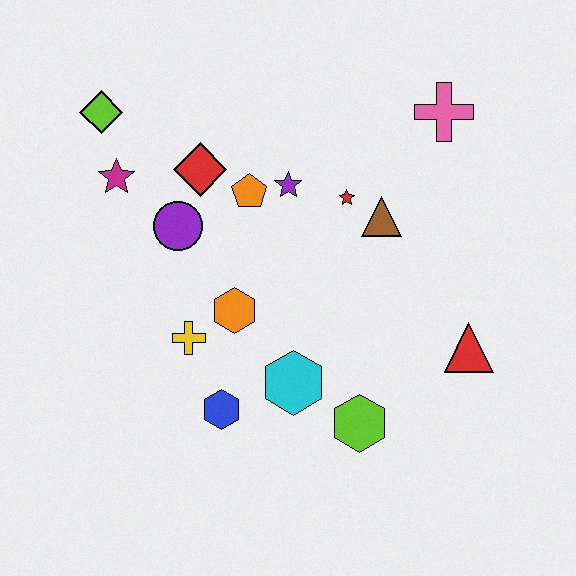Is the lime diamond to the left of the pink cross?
Yes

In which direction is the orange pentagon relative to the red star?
The orange pentagon is to the left of the red star.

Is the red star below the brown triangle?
No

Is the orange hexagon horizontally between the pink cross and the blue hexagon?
Yes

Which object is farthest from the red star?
The lime diamond is farthest from the red star.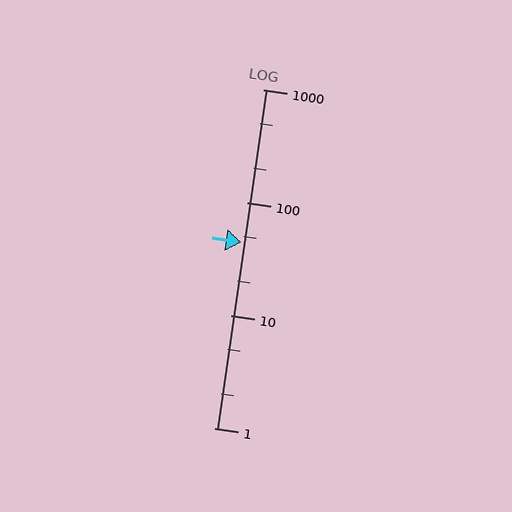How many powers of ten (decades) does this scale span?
The scale spans 3 decades, from 1 to 1000.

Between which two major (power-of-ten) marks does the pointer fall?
The pointer is between 10 and 100.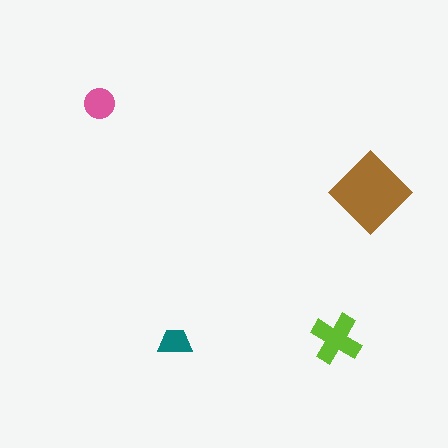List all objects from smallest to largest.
The teal trapezoid, the pink circle, the lime cross, the brown diamond.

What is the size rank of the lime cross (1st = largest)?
2nd.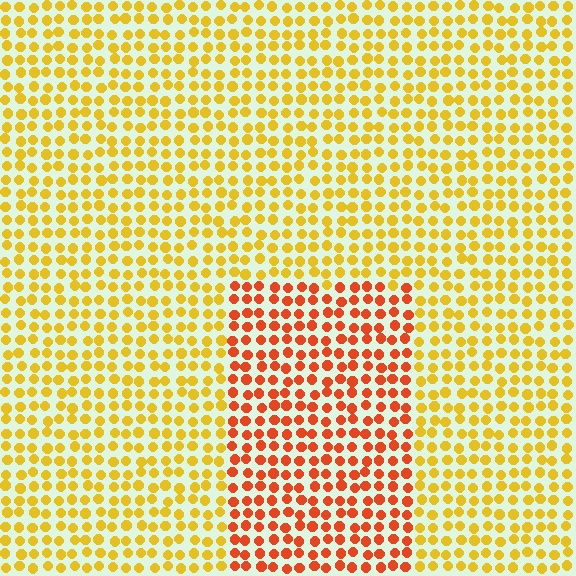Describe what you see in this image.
The image is filled with small yellow elements in a uniform arrangement. A rectangle-shaped region is visible where the elements are tinted to a slightly different hue, forming a subtle color boundary.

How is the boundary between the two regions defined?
The boundary is defined purely by a slight shift in hue (about 38 degrees). Spacing, size, and orientation are identical on both sides.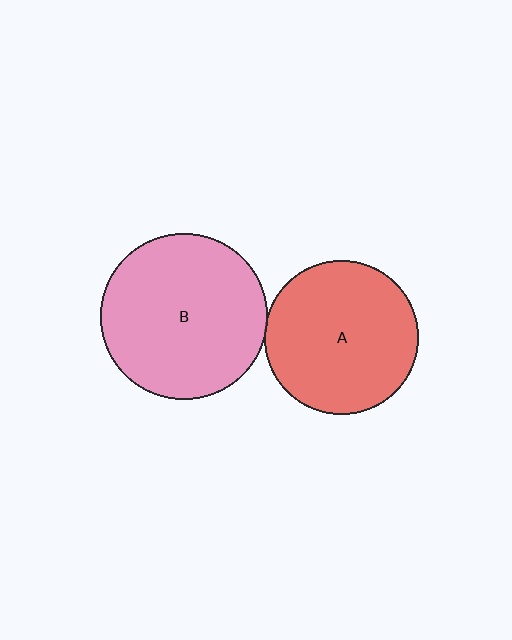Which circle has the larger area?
Circle B (pink).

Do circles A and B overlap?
Yes.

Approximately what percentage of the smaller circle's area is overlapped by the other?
Approximately 5%.